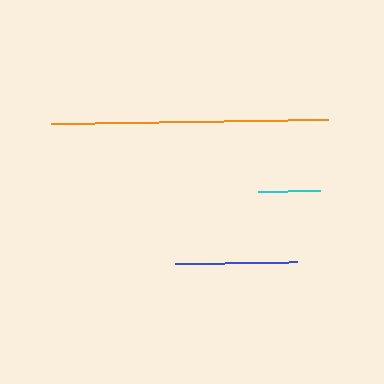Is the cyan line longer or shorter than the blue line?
The blue line is longer than the cyan line.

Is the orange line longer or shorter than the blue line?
The orange line is longer than the blue line.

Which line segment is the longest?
The orange line is the longest at approximately 277 pixels.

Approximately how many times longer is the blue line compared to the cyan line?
The blue line is approximately 2.0 times the length of the cyan line.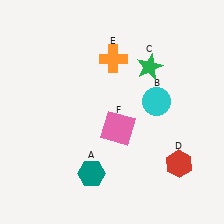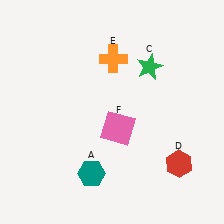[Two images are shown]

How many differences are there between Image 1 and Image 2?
There is 1 difference between the two images.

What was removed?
The cyan circle (B) was removed in Image 2.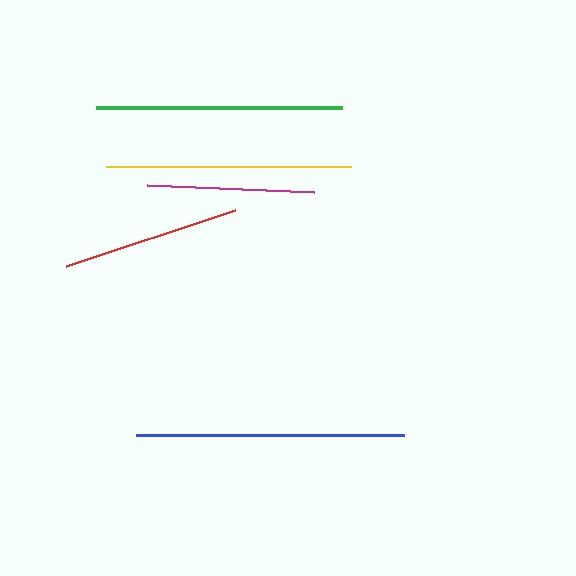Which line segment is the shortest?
The magenta line is the shortest at approximately 167 pixels.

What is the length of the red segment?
The red segment is approximately 178 pixels long.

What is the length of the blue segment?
The blue segment is approximately 268 pixels long.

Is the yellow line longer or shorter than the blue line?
The blue line is longer than the yellow line.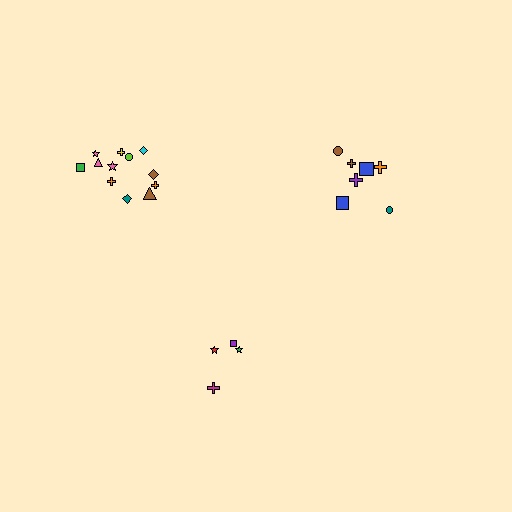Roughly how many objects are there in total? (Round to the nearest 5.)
Roughly 25 objects in total.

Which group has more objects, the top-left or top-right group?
The top-left group.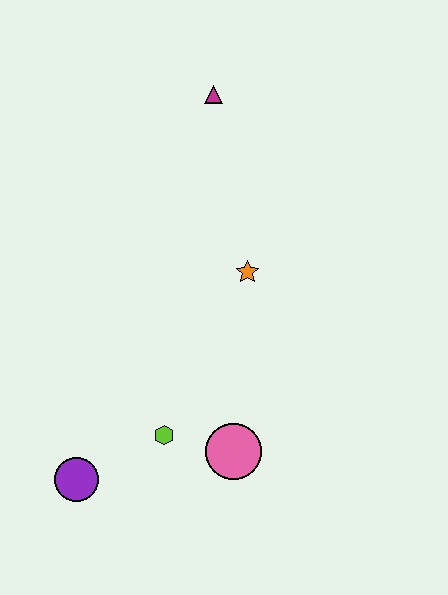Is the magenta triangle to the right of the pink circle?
No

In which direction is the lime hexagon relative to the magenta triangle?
The lime hexagon is below the magenta triangle.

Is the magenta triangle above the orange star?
Yes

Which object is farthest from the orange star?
The purple circle is farthest from the orange star.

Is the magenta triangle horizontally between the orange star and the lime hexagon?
Yes